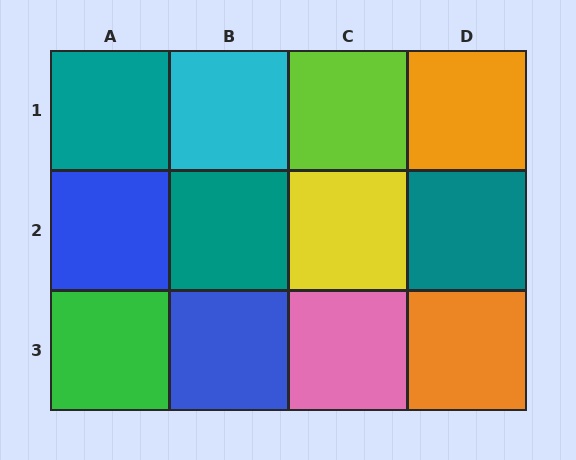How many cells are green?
1 cell is green.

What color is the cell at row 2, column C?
Yellow.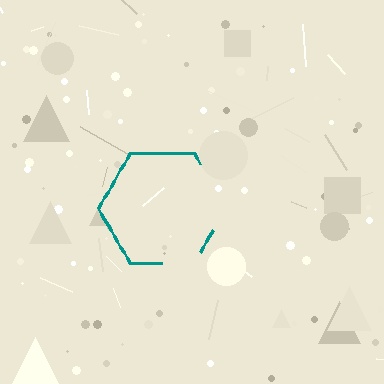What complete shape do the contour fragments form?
The contour fragments form a hexagon.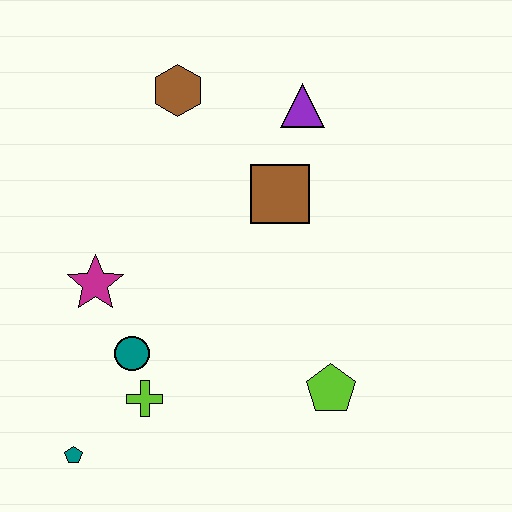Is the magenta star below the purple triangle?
Yes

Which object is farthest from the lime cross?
The purple triangle is farthest from the lime cross.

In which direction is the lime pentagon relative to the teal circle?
The lime pentagon is to the right of the teal circle.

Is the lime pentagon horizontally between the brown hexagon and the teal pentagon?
No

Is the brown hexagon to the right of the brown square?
No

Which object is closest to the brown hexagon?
The purple triangle is closest to the brown hexagon.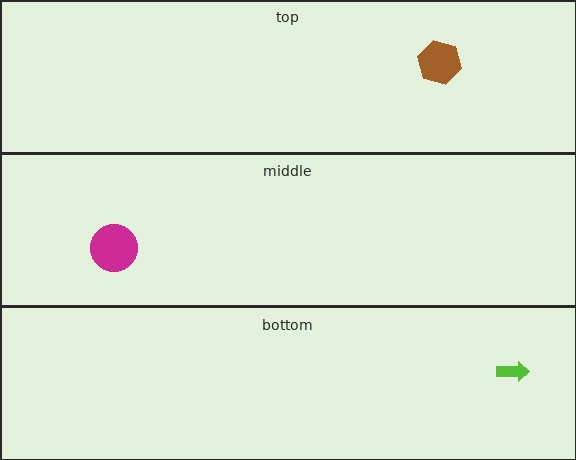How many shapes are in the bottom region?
1.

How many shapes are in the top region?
1.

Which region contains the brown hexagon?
The top region.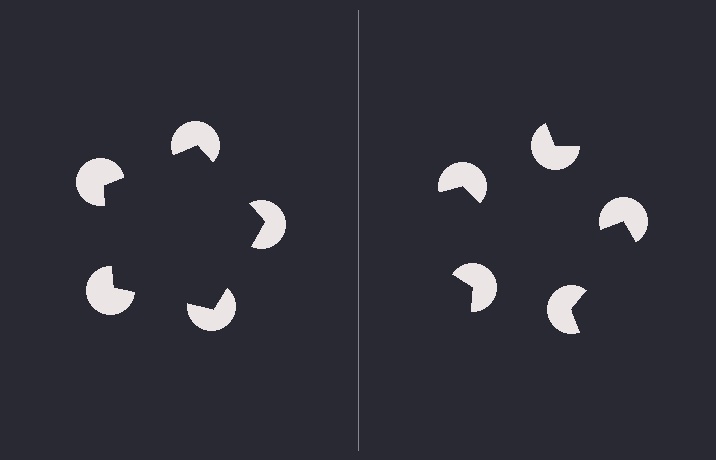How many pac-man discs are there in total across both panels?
10 — 5 on each side.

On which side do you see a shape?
An illusory pentagon appears on the left side. On the right side the wedge cuts are rotated, so no coherent shape forms.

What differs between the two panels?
The pac-man discs are positioned identically on both sides; only the wedge orientations differ. On the left they align to a pentagon; on the right they are misaligned.